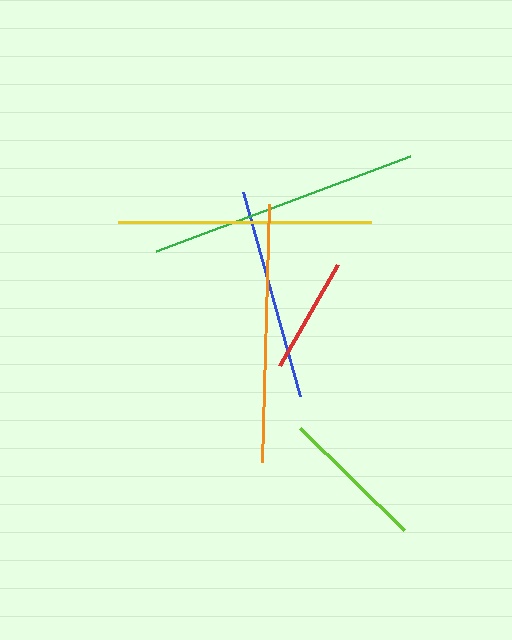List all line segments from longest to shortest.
From longest to shortest: green, orange, yellow, blue, lime, red.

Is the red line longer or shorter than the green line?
The green line is longer than the red line.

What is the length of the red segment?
The red segment is approximately 116 pixels long.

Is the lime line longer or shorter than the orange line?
The orange line is longer than the lime line.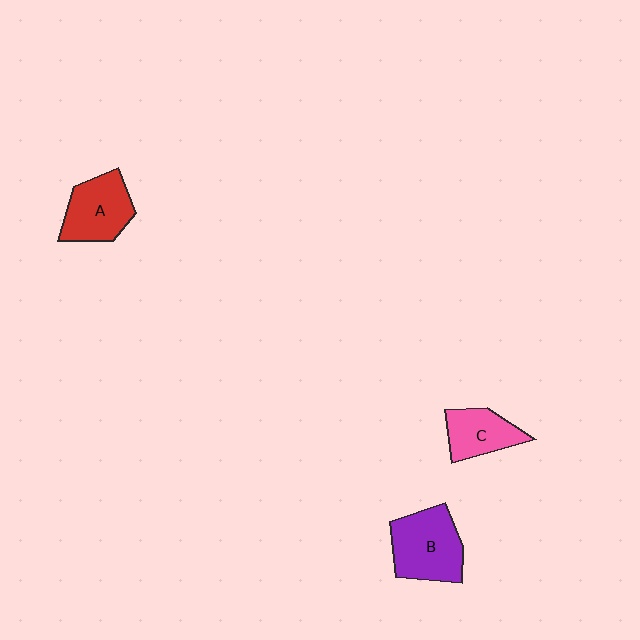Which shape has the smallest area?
Shape C (pink).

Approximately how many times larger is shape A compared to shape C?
Approximately 1.3 times.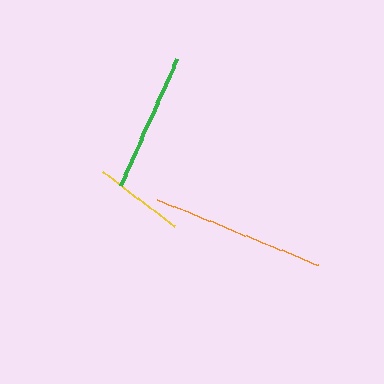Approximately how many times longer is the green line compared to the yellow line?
The green line is approximately 1.5 times the length of the yellow line.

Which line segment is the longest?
The orange line is the longest at approximately 173 pixels.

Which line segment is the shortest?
The yellow line is the shortest at approximately 90 pixels.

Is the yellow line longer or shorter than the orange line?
The orange line is longer than the yellow line.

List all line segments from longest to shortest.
From longest to shortest: orange, green, yellow.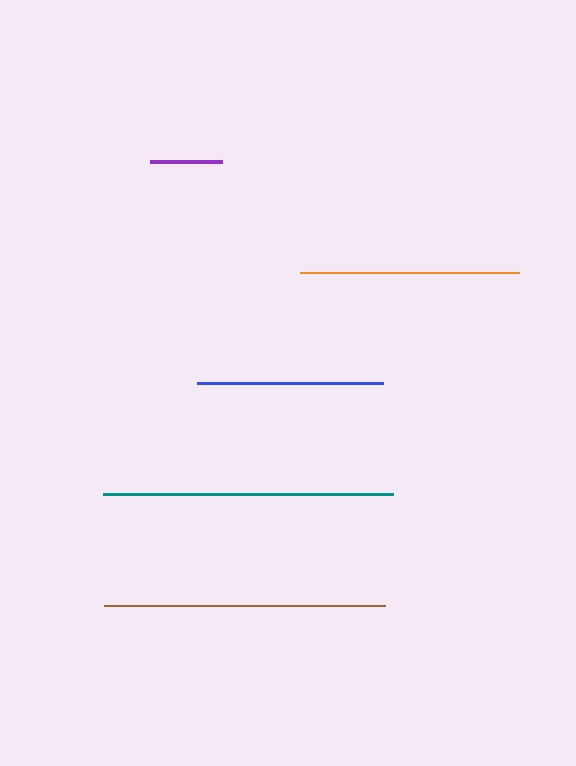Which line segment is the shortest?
The purple line is the shortest at approximately 72 pixels.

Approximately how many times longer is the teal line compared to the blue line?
The teal line is approximately 1.6 times the length of the blue line.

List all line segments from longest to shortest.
From longest to shortest: teal, brown, orange, blue, purple.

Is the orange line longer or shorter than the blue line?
The orange line is longer than the blue line.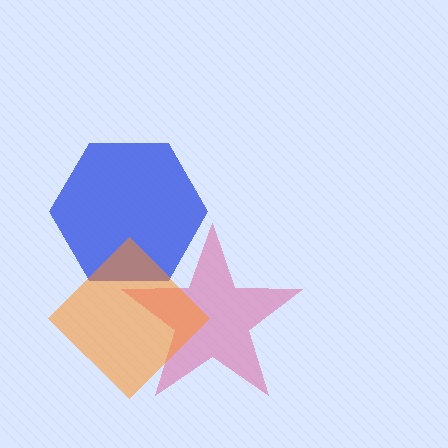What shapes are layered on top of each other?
The layered shapes are: a blue hexagon, a pink star, an orange diamond.